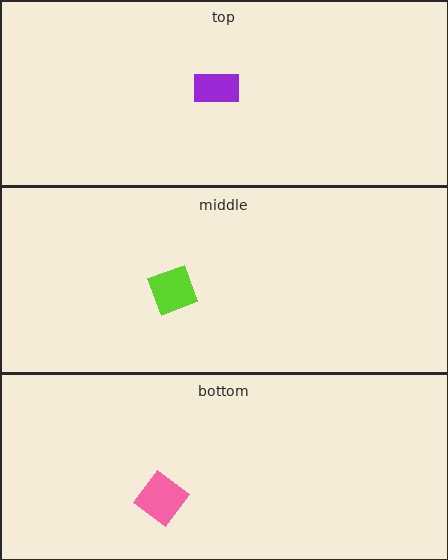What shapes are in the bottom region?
The pink diamond.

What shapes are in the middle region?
The lime diamond.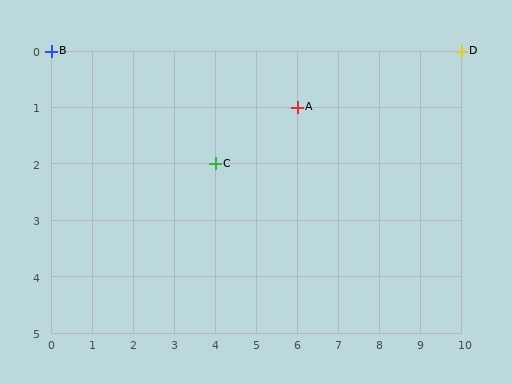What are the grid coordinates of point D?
Point D is at grid coordinates (10, 0).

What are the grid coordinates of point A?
Point A is at grid coordinates (6, 1).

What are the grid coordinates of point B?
Point B is at grid coordinates (0, 0).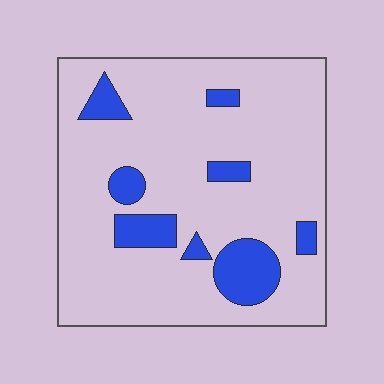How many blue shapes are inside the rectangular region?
8.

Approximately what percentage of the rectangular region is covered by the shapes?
Approximately 15%.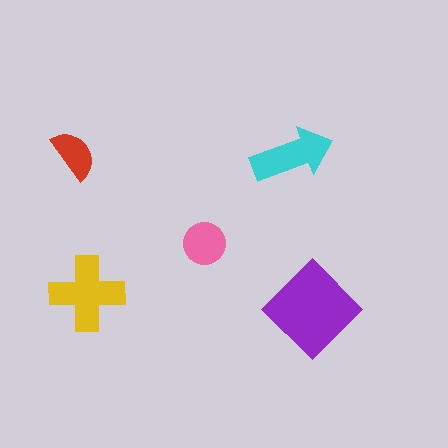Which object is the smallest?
The red semicircle.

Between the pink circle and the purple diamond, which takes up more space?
The purple diamond.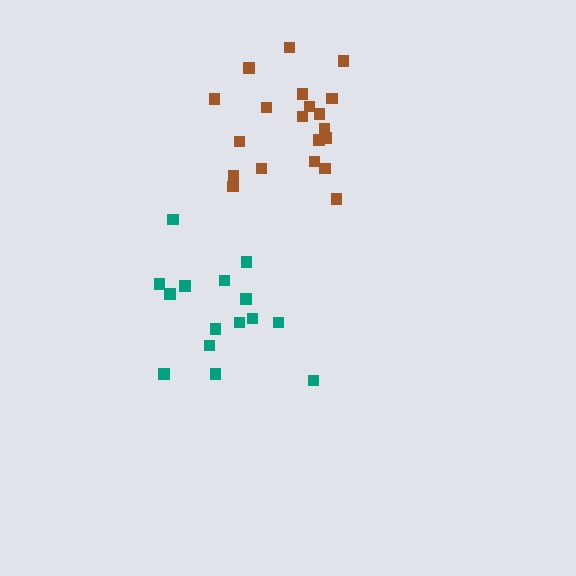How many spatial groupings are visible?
There are 2 spatial groupings.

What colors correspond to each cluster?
The clusters are colored: teal, brown.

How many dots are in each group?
Group 1: 15 dots, Group 2: 20 dots (35 total).